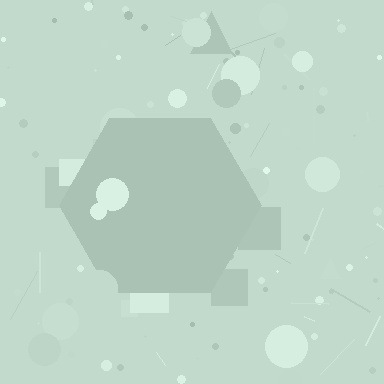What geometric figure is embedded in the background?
A hexagon is embedded in the background.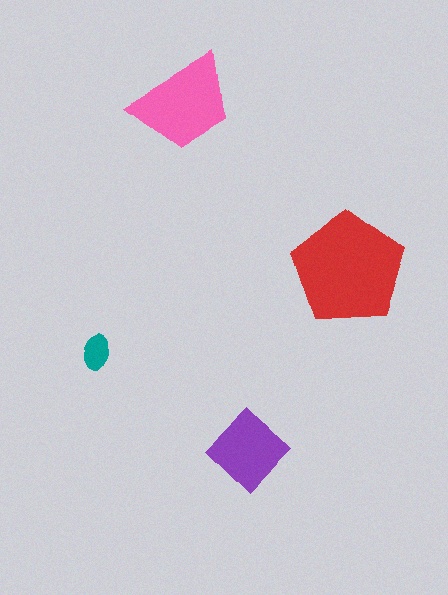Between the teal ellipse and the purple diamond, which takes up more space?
The purple diamond.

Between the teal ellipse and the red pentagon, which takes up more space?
The red pentagon.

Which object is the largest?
The red pentagon.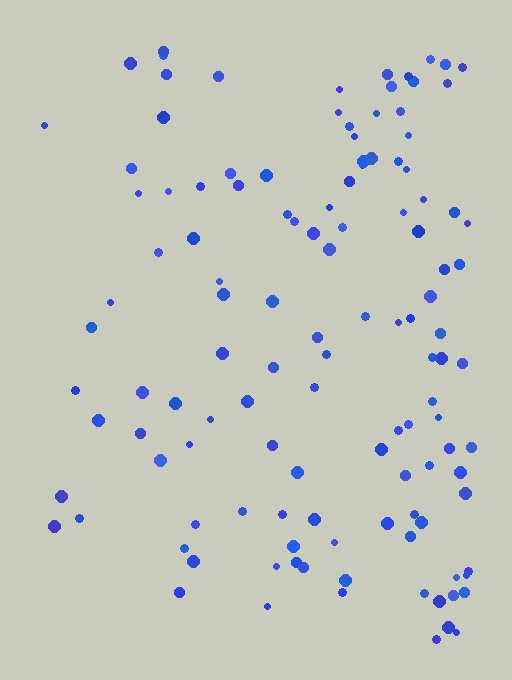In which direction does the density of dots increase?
From left to right, with the right side densest.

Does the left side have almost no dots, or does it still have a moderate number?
Still a moderate number, just noticeably fewer than the right.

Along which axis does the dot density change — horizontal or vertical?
Horizontal.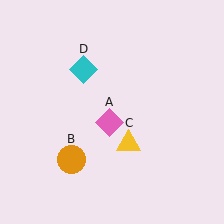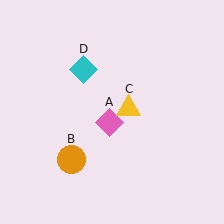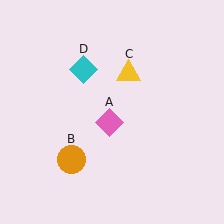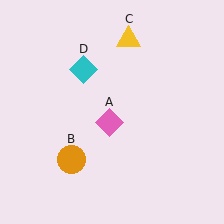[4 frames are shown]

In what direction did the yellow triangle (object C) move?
The yellow triangle (object C) moved up.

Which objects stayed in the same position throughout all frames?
Pink diamond (object A) and orange circle (object B) and cyan diamond (object D) remained stationary.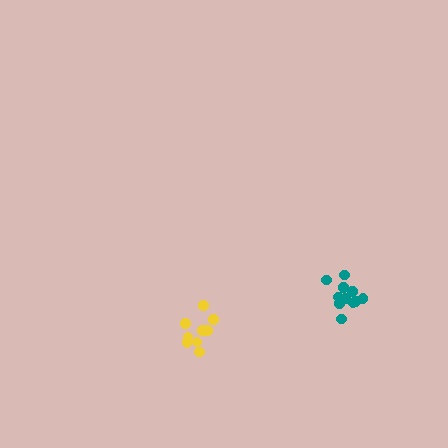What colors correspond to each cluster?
The clusters are colored: yellow, teal.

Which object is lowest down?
The yellow cluster is bottommost.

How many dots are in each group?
Group 1: 9 dots, Group 2: 11 dots (20 total).